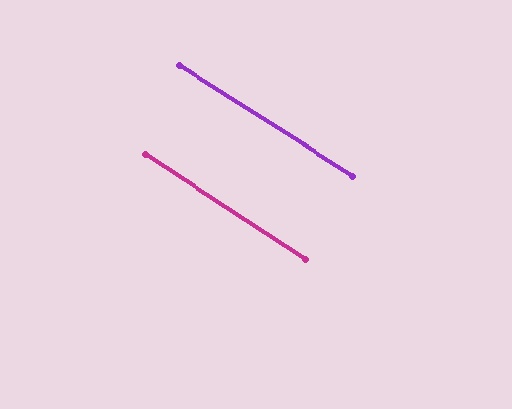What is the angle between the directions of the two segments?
Approximately 1 degree.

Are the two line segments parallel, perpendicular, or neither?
Parallel — their directions differ by only 0.9°.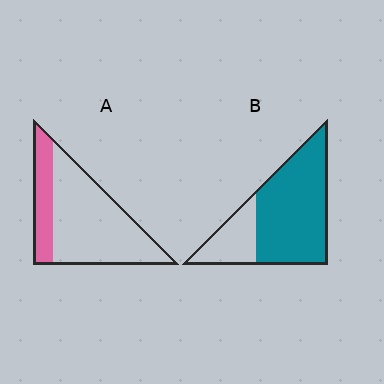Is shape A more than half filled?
No.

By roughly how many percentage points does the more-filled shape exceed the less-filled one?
By roughly 50 percentage points (B over A).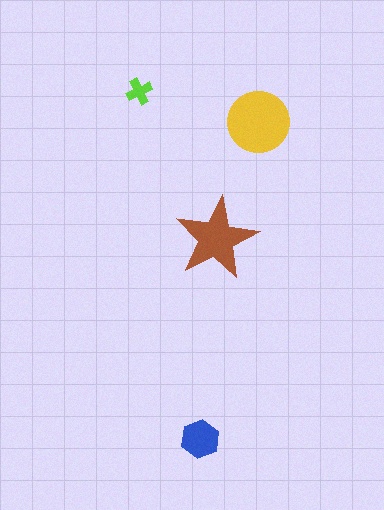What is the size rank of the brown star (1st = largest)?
2nd.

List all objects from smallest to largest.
The lime cross, the blue hexagon, the brown star, the yellow circle.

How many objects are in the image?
There are 4 objects in the image.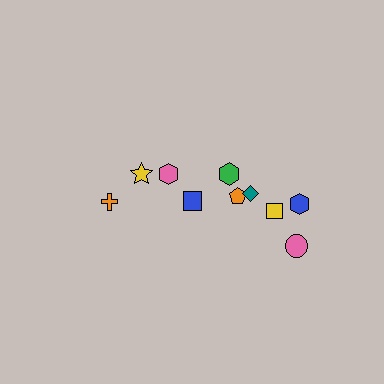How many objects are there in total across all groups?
There are 10 objects.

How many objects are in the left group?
There are 4 objects.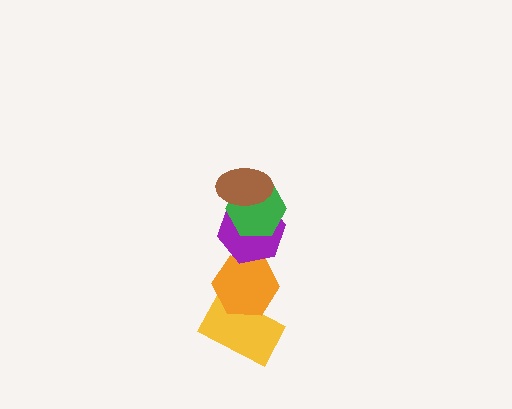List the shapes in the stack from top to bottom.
From top to bottom: the brown ellipse, the green hexagon, the purple hexagon, the orange hexagon, the yellow rectangle.